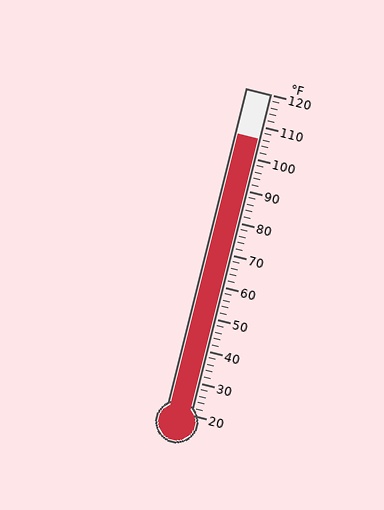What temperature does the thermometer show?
The thermometer shows approximately 106°F.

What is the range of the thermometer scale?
The thermometer scale ranges from 20°F to 120°F.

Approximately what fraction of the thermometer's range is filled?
The thermometer is filled to approximately 85% of its range.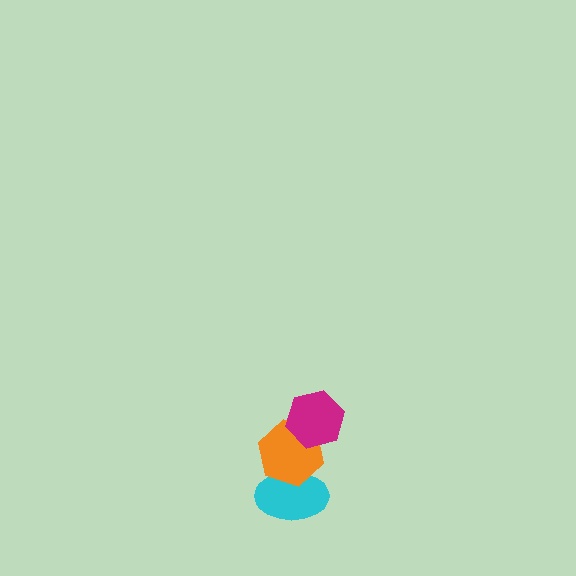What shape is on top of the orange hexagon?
The magenta hexagon is on top of the orange hexagon.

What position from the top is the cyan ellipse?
The cyan ellipse is 3rd from the top.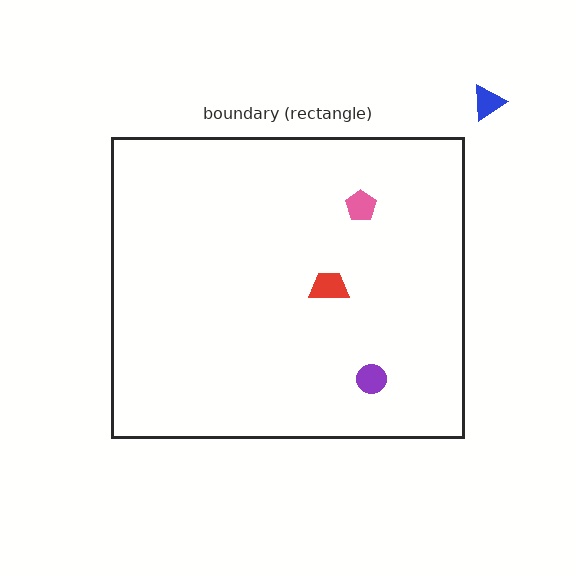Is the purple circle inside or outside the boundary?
Inside.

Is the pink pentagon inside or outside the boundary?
Inside.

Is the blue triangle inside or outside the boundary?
Outside.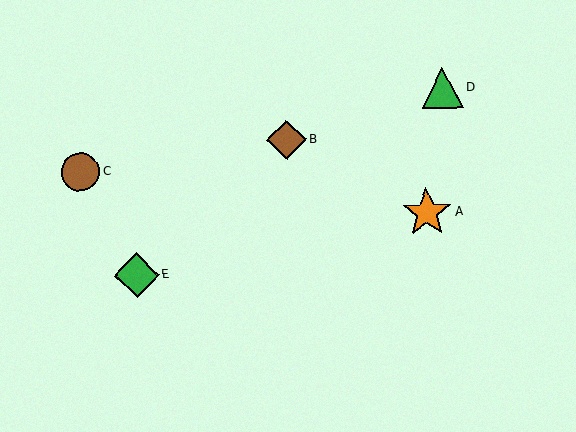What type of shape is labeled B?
Shape B is a brown diamond.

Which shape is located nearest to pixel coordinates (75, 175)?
The brown circle (labeled C) at (80, 172) is nearest to that location.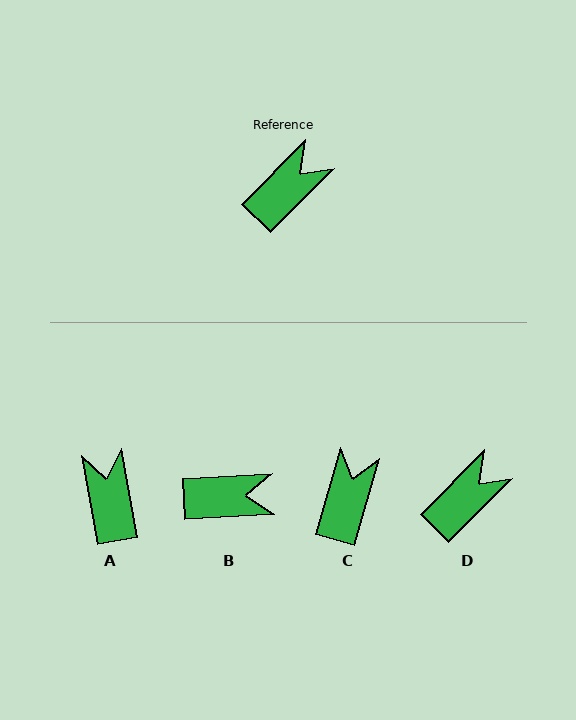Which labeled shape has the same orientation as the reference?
D.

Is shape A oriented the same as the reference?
No, it is off by about 55 degrees.